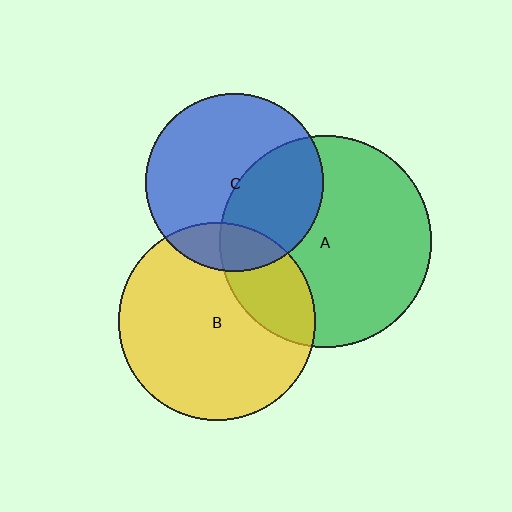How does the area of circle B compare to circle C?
Approximately 1.2 times.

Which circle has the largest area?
Circle A (green).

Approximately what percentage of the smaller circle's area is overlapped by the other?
Approximately 25%.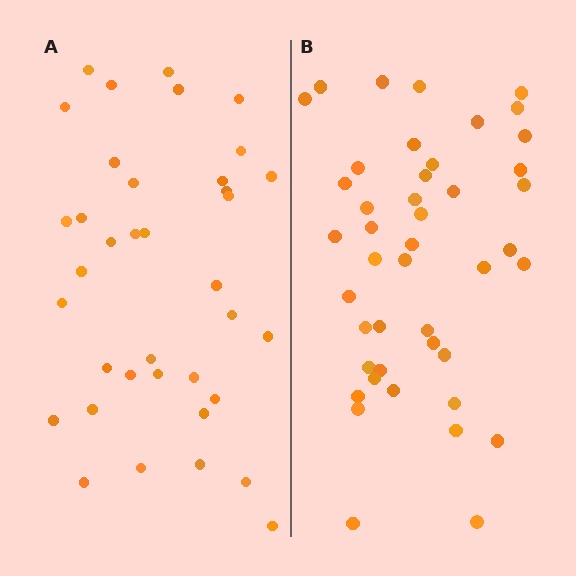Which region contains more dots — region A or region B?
Region B (the right region) has more dots.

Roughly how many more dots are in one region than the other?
Region B has roughly 8 or so more dots than region A.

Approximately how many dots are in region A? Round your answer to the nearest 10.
About 40 dots. (The exact count is 37, which rounds to 40.)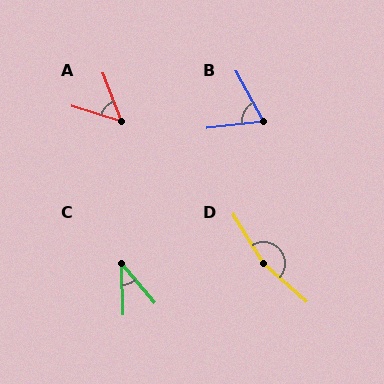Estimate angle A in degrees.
Approximately 51 degrees.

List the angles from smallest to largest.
C (39°), A (51°), B (67°), D (163°).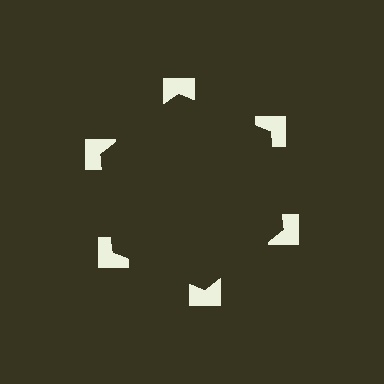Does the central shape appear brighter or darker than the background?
It typically appears slightly darker than the background, even though no actual brightness change is drawn.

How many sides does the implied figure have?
6 sides.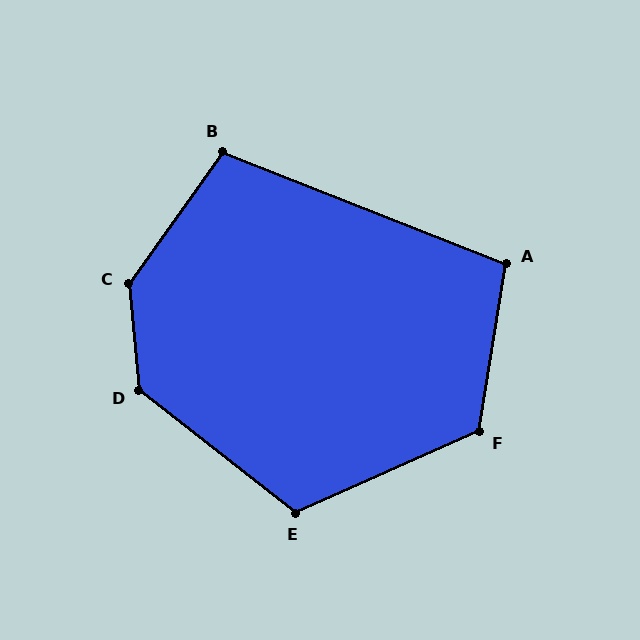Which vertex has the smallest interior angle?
A, at approximately 103 degrees.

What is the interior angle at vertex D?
Approximately 133 degrees (obtuse).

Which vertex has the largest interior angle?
C, at approximately 139 degrees.